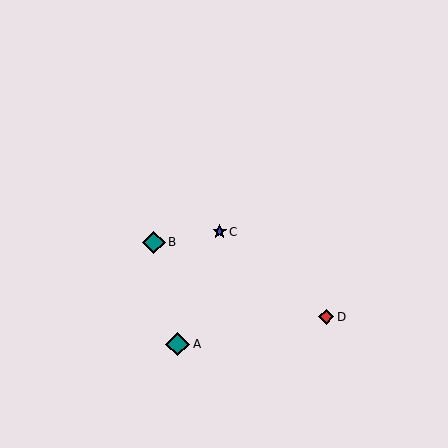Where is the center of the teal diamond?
The center of the teal diamond is at (154, 242).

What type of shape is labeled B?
Shape B is a teal diamond.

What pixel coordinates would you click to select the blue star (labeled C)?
Click at (220, 232) to select the blue star C.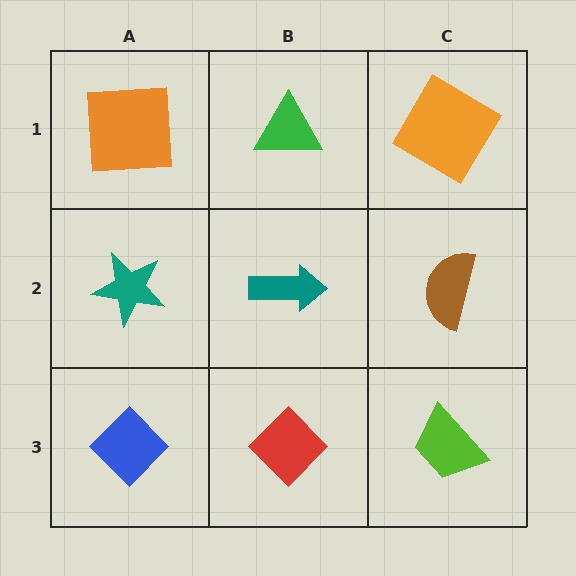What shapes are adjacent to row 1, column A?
A teal star (row 2, column A), a green triangle (row 1, column B).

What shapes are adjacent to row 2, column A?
An orange square (row 1, column A), a blue diamond (row 3, column A), a teal arrow (row 2, column B).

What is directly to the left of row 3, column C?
A red diamond.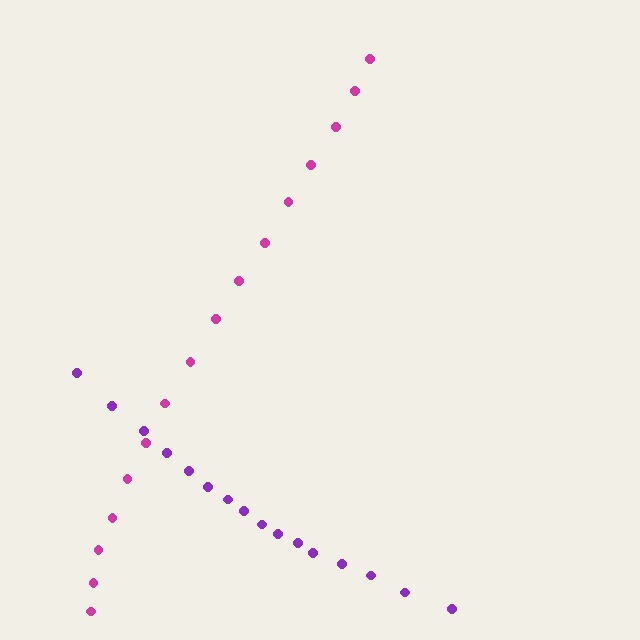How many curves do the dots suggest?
There are 2 distinct paths.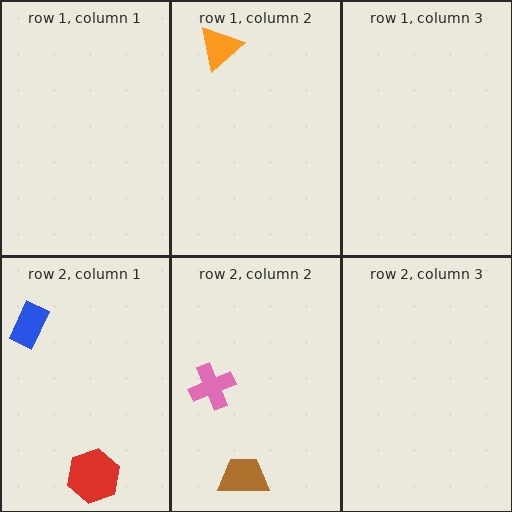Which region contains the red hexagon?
The row 2, column 1 region.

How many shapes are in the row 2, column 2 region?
2.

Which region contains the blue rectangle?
The row 2, column 1 region.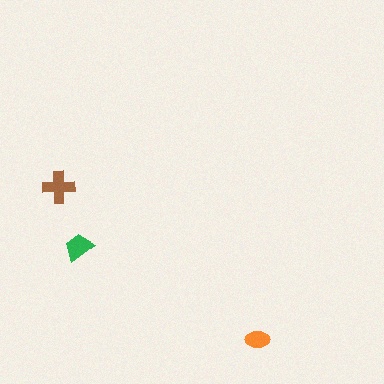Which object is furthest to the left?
The brown cross is leftmost.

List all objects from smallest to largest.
The orange ellipse, the green trapezoid, the brown cross.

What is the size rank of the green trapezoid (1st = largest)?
2nd.